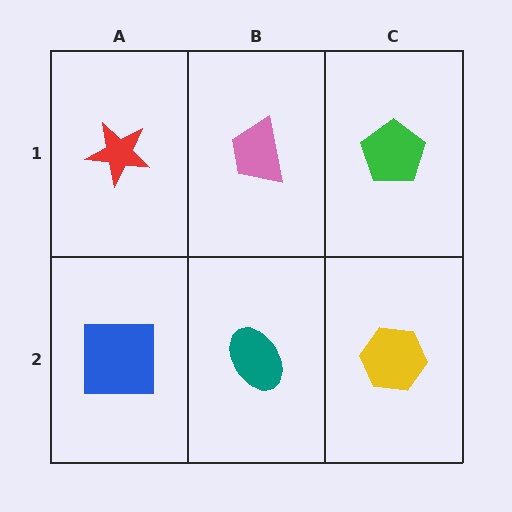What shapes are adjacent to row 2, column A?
A red star (row 1, column A), a teal ellipse (row 2, column B).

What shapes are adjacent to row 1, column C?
A yellow hexagon (row 2, column C), a pink trapezoid (row 1, column B).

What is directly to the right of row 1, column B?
A green pentagon.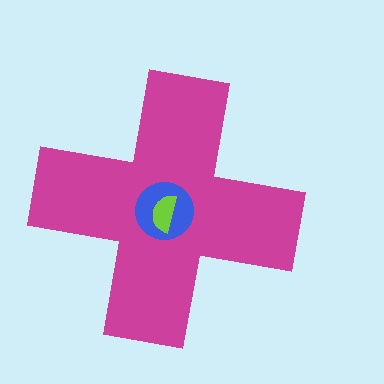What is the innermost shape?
The lime semicircle.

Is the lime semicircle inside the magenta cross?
Yes.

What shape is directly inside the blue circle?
The lime semicircle.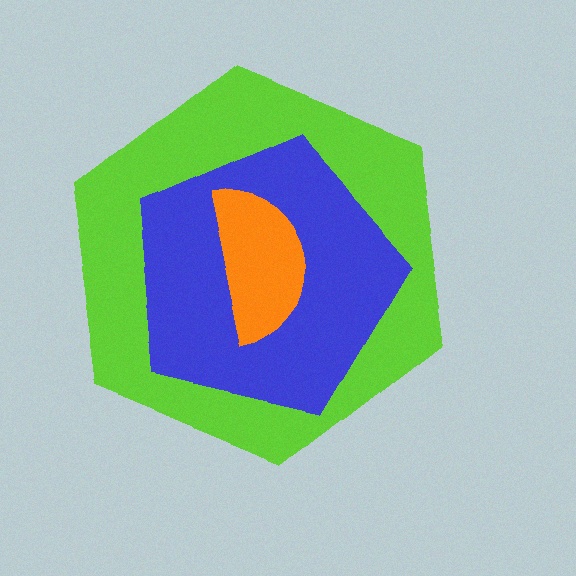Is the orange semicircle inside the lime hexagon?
Yes.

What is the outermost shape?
The lime hexagon.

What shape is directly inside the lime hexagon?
The blue pentagon.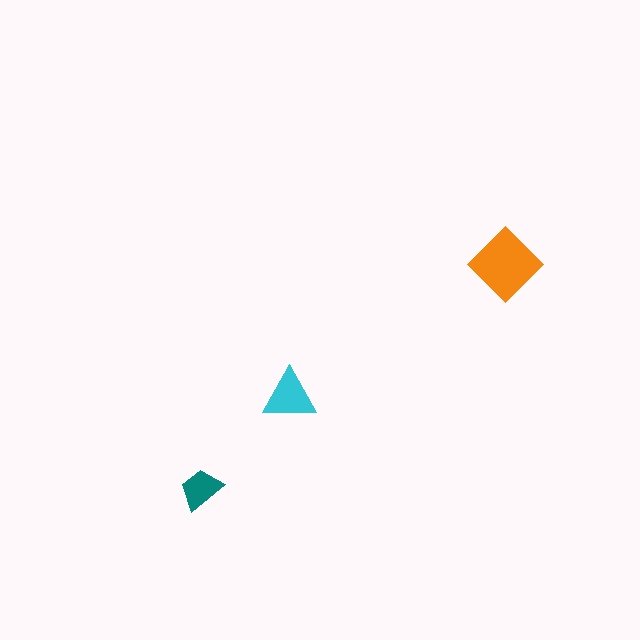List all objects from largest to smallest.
The orange diamond, the cyan triangle, the teal trapezoid.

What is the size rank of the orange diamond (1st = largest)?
1st.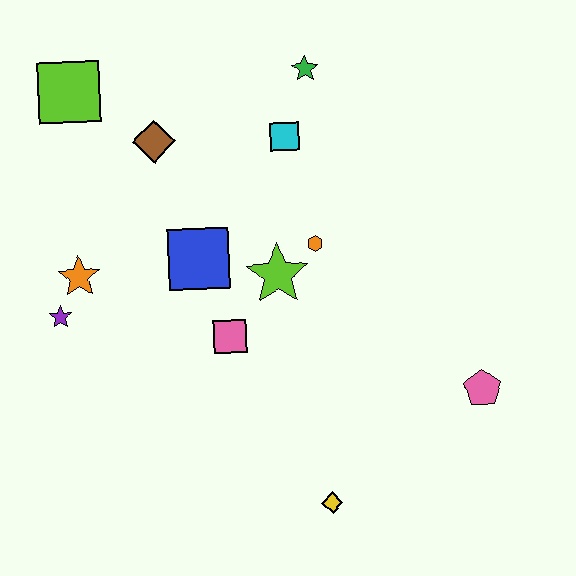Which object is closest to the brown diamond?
The lime square is closest to the brown diamond.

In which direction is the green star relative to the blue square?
The green star is above the blue square.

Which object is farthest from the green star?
The yellow diamond is farthest from the green star.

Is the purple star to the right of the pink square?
No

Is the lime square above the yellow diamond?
Yes